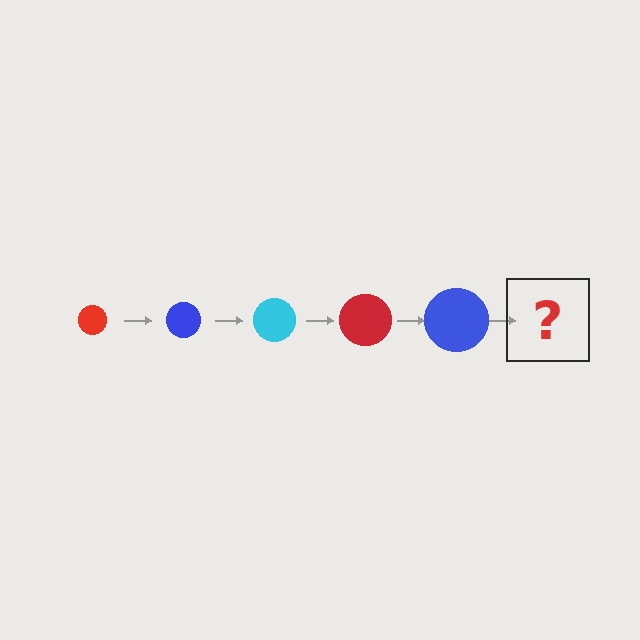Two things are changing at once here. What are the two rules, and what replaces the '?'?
The two rules are that the circle grows larger each step and the color cycles through red, blue, and cyan. The '?' should be a cyan circle, larger than the previous one.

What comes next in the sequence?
The next element should be a cyan circle, larger than the previous one.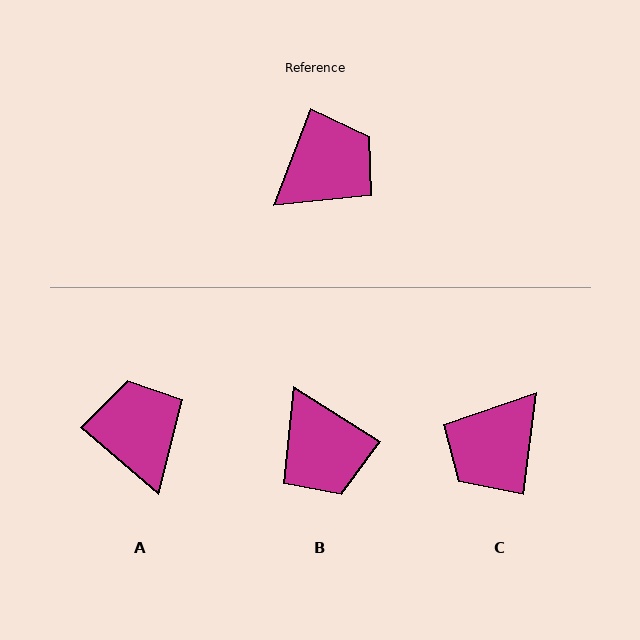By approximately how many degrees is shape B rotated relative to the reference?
Approximately 102 degrees clockwise.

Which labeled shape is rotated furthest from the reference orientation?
C, about 167 degrees away.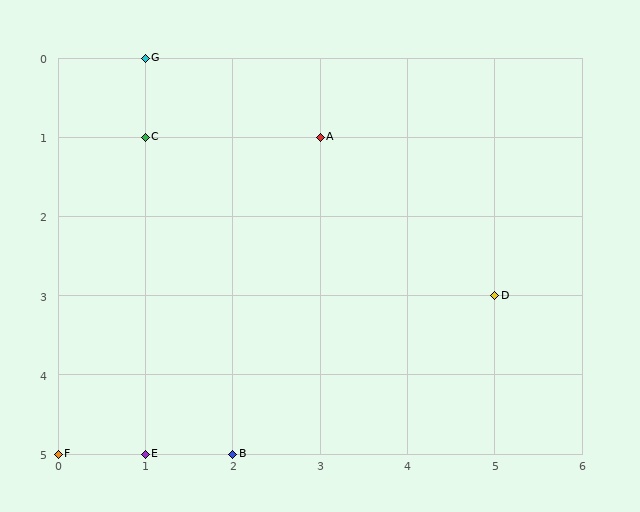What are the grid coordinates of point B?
Point B is at grid coordinates (2, 5).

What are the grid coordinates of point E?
Point E is at grid coordinates (1, 5).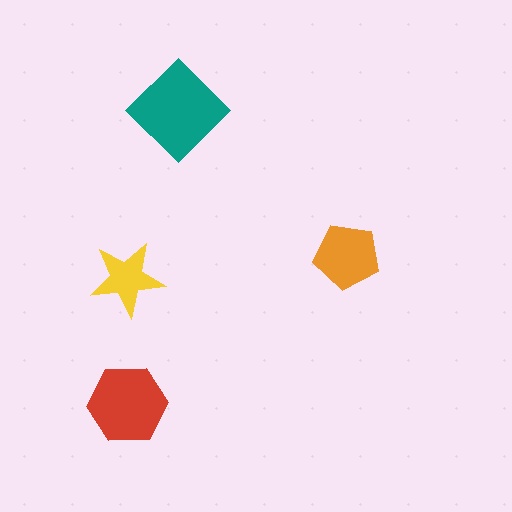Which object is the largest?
The teal diamond.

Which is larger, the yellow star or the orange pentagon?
The orange pentagon.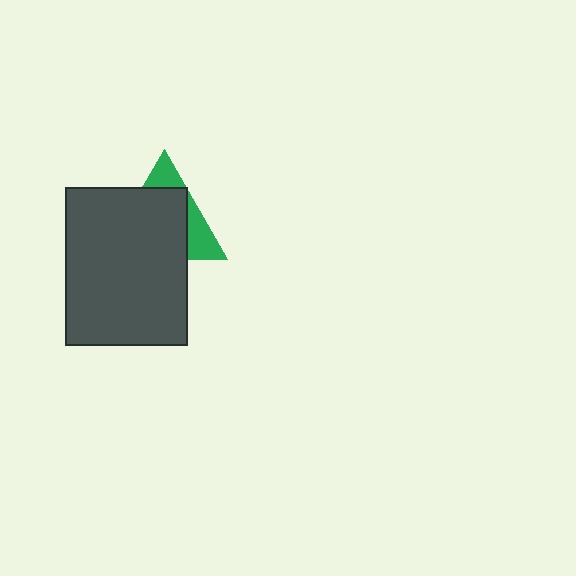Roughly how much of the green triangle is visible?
A small part of it is visible (roughly 32%).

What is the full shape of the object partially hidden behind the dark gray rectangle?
The partially hidden object is a green triangle.